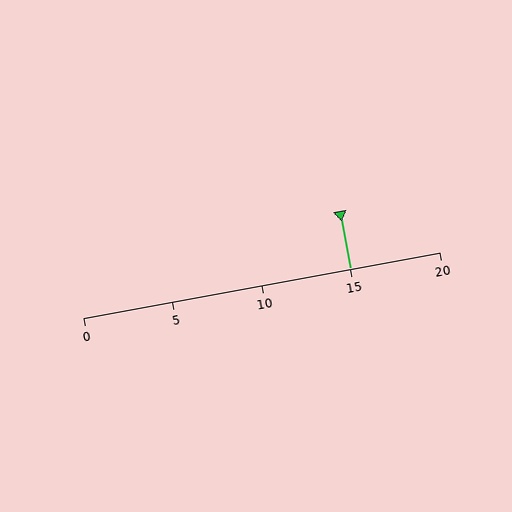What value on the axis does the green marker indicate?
The marker indicates approximately 15.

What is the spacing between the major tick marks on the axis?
The major ticks are spaced 5 apart.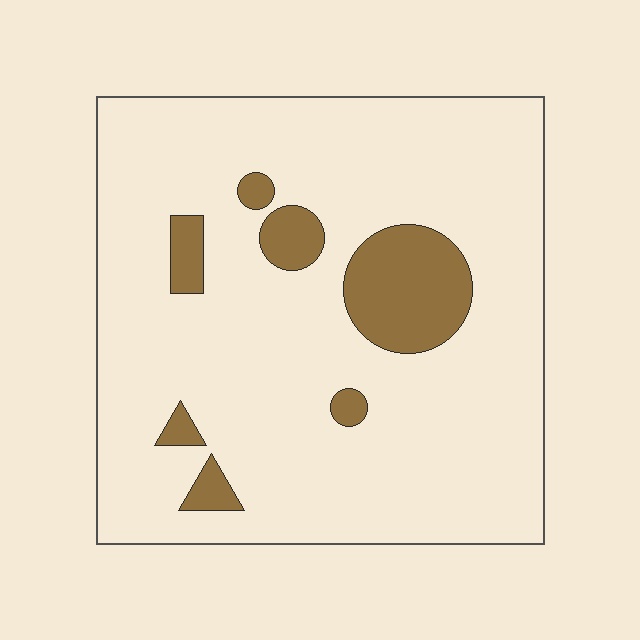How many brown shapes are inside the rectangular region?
7.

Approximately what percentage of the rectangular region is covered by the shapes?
Approximately 10%.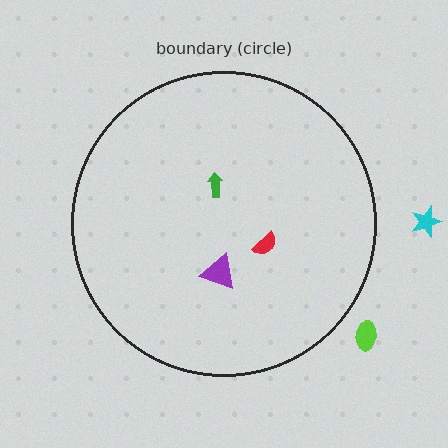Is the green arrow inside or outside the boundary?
Inside.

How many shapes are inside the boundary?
3 inside, 2 outside.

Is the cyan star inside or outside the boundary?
Outside.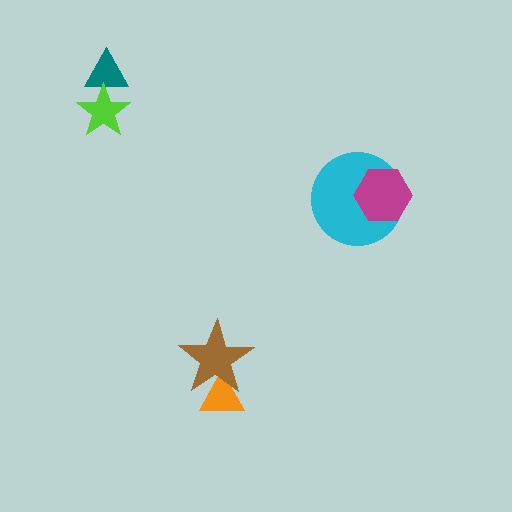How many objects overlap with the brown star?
1 object overlaps with the brown star.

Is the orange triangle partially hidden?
Yes, it is partially covered by another shape.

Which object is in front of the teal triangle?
The lime star is in front of the teal triangle.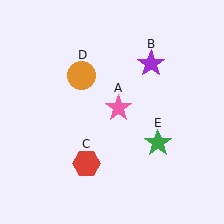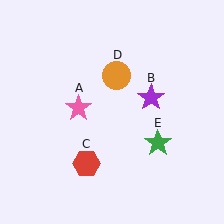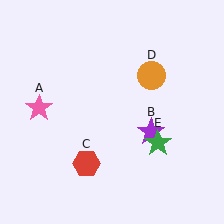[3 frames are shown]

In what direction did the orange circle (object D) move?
The orange circle (object D) moved right.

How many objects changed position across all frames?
3 objects changed position: pink star (object A), purple star (object B), orange circle (object D).